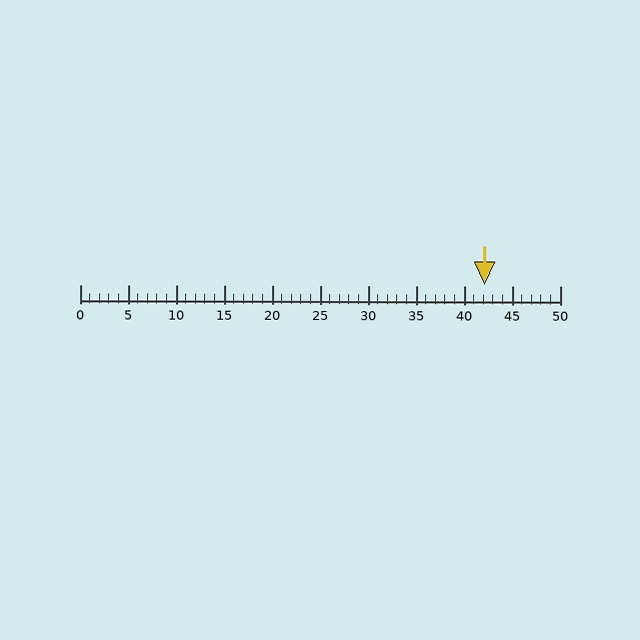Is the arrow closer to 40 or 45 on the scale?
The arrow is closer to 40.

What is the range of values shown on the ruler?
The ruler shows values from 0 to 50.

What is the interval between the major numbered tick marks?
The major tick marks are spaced 5 units apart.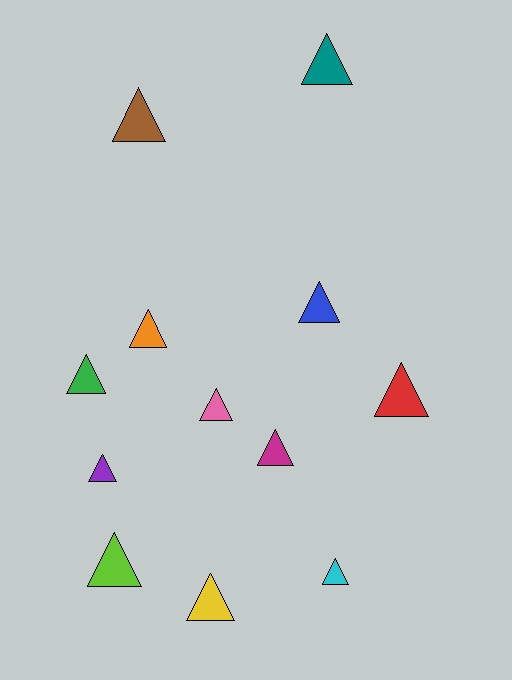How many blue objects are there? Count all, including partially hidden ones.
There is 1 blue object.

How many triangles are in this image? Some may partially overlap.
There are 12 triangles.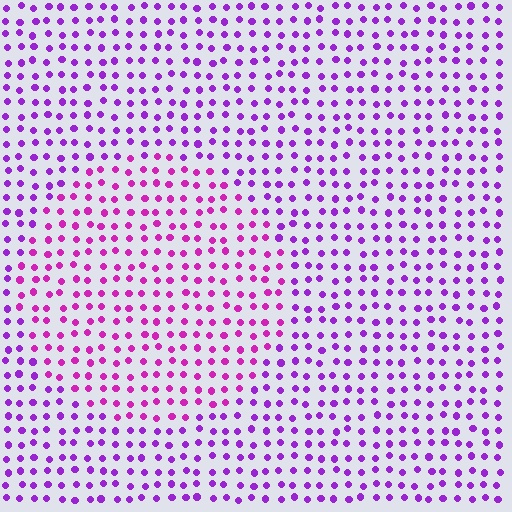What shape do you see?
I see a circle.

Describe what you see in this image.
The image is filled with small purple elements in a uniform arrangement. A circle-shaped region is visible where the elements are tinted to a slightly different hue, forming a subtle color boundary.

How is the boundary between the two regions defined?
The boundary is defined purely by a slight shift in hue (about 28 degrees). Spacing, size, and orientation are identical on both sides.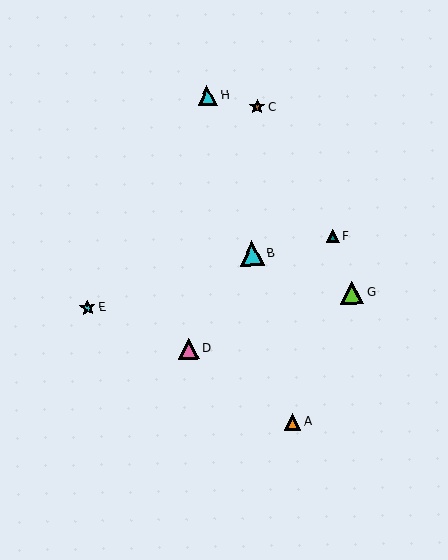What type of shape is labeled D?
Shape D is a pink triangle.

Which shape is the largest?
The cyan triangle (labeled B) is the largest.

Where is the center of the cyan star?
The center of the cyan star is at (88, 308).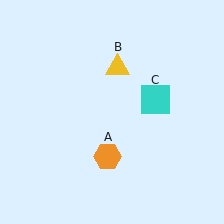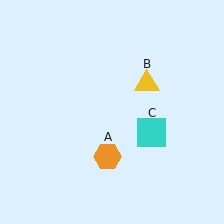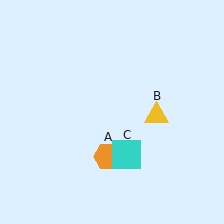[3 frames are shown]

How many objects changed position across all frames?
2 objects changed position: yellow triangle (object B), cyan square (object C).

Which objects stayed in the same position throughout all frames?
Orange hexagon (object A) remained stationary.